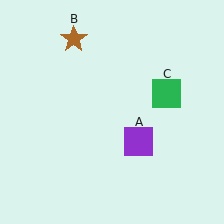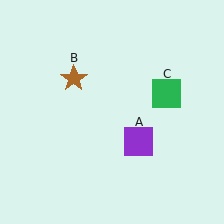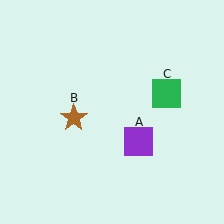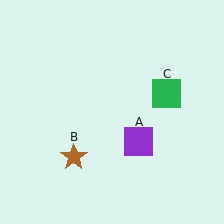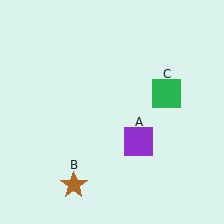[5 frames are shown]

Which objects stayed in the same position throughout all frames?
Purple square (object A) and green square (object C) remained stationary.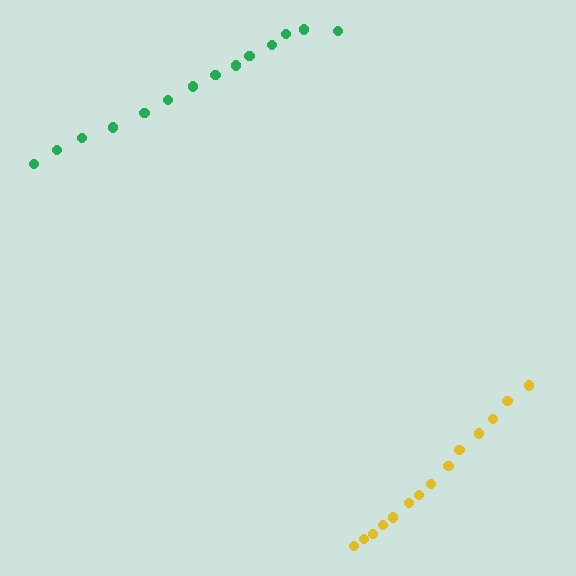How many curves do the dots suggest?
There are 2 distinct paths.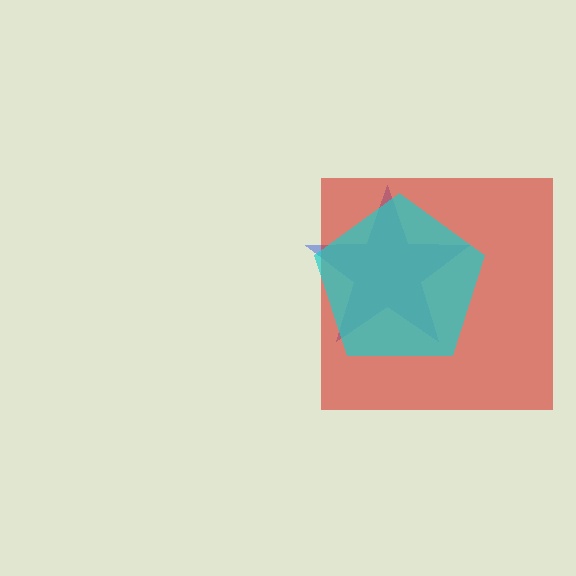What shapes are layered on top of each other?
The layered shapes are: a blue star, a red square, a cyan pentagon.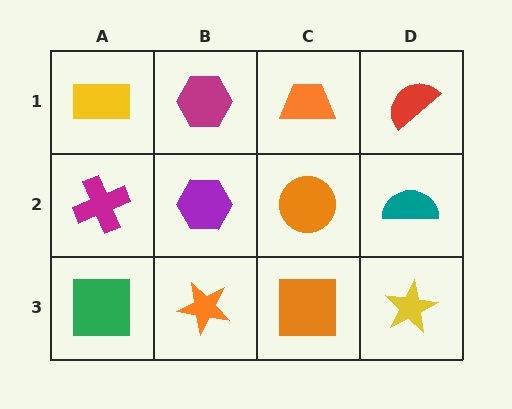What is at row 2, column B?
A purple hexagon.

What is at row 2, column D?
A teal semicircle.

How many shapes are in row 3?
4 shapes.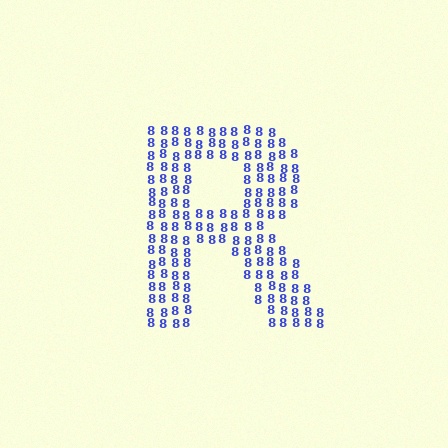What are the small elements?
The small elements are digit 8's.